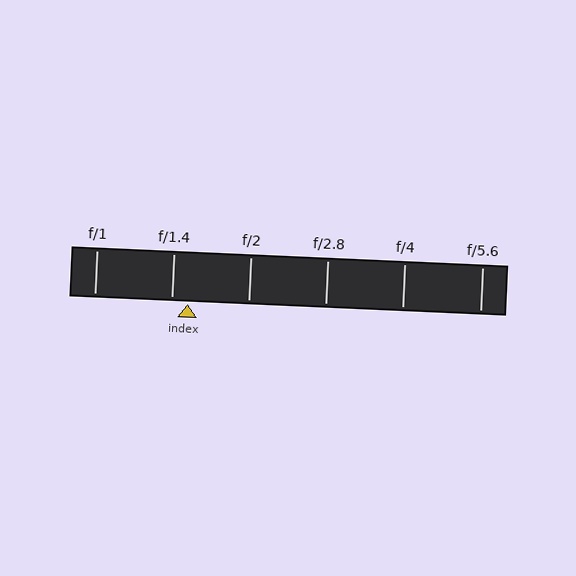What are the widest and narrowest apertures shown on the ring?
The widest aperture shown is f/1 and the narrowest is f/5.6.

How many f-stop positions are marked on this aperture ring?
There are 6 f-stop positions marked.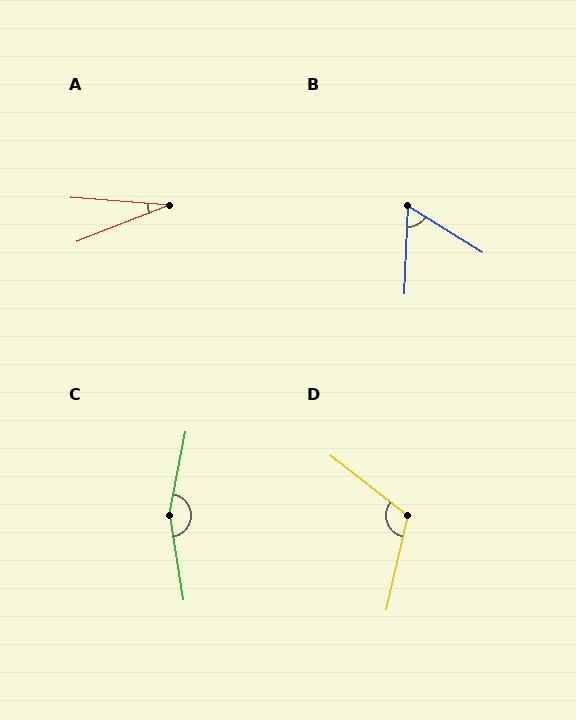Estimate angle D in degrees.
Approximately 116 degrees.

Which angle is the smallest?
A, at approximately 26 degrees.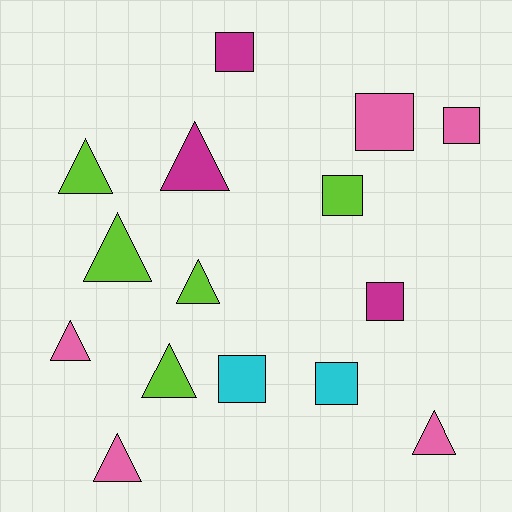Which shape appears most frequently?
Triangle, with 8 objects.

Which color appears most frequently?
Lime, with 5 objects.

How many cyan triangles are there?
There are no cyan triangles.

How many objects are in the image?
There are 15 objects.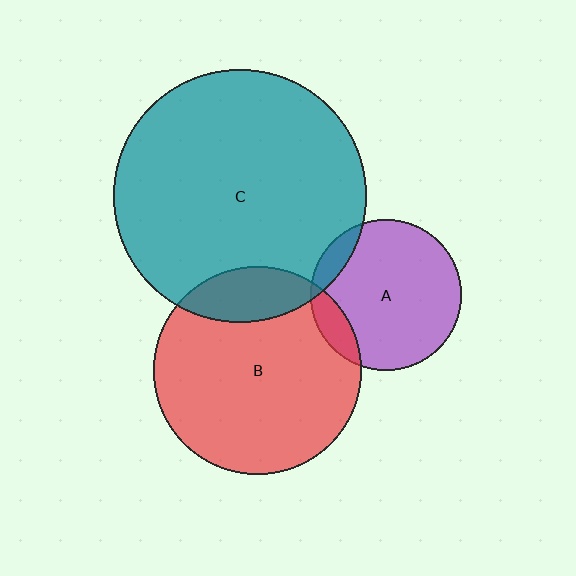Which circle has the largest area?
Circle C (teal).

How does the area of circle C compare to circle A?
Approximately 2.8 times.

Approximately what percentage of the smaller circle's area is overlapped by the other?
Approximately 15%.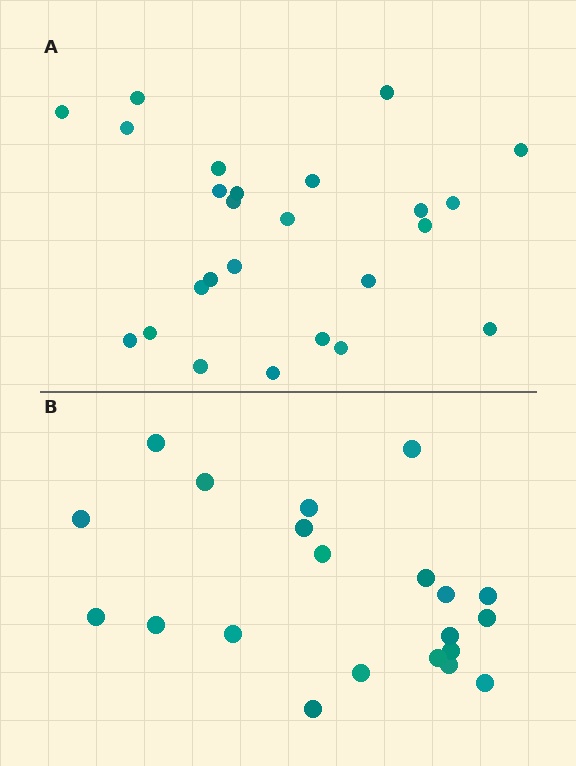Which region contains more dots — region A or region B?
Region A (the top region) has more dots.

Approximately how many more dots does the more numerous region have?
Region A has about 4 more dots than region B.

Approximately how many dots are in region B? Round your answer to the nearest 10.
About 20 dots. (The exact count is 21, which rounds to 20.)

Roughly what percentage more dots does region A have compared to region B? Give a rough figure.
About 20% more.